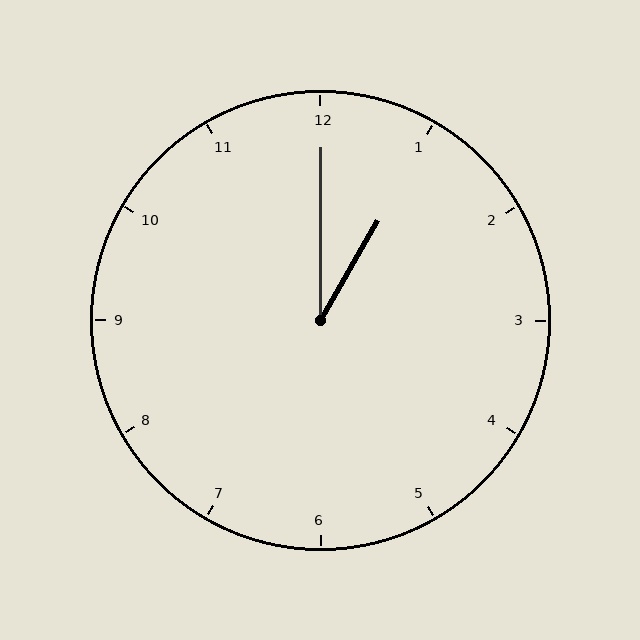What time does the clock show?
1:00.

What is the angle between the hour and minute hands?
Approximately 30 degrees.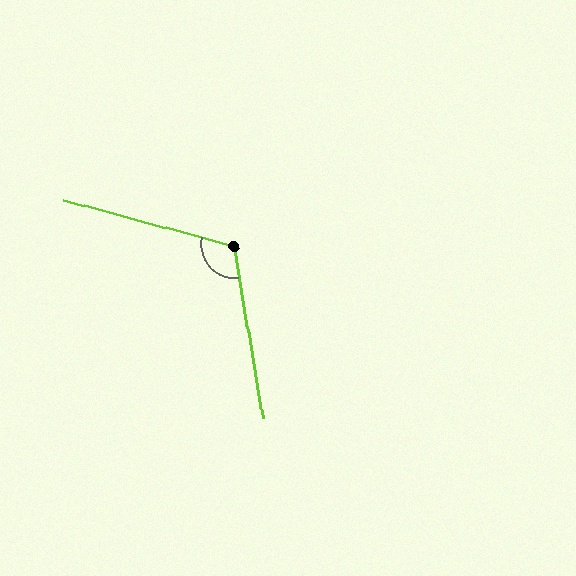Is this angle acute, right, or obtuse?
It is obtuse.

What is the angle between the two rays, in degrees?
Approximately 115 degrees.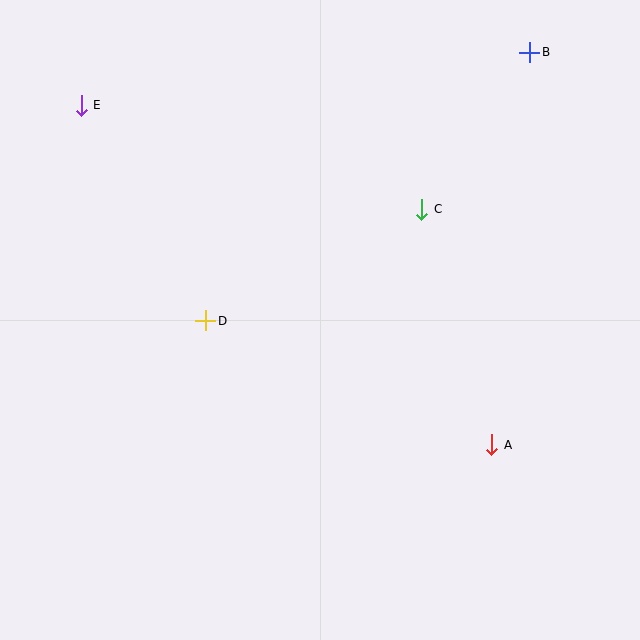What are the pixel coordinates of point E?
Point E is at (81, 105).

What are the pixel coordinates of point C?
Point C is at (422, 209).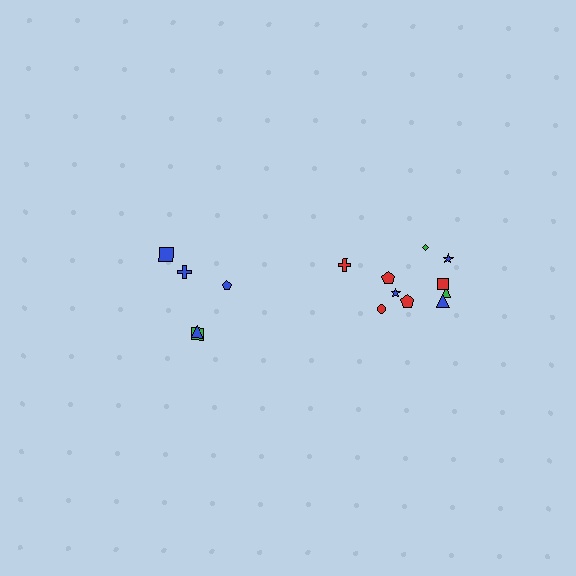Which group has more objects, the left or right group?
The right group.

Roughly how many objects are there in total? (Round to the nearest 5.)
Roughly 15 objects in total.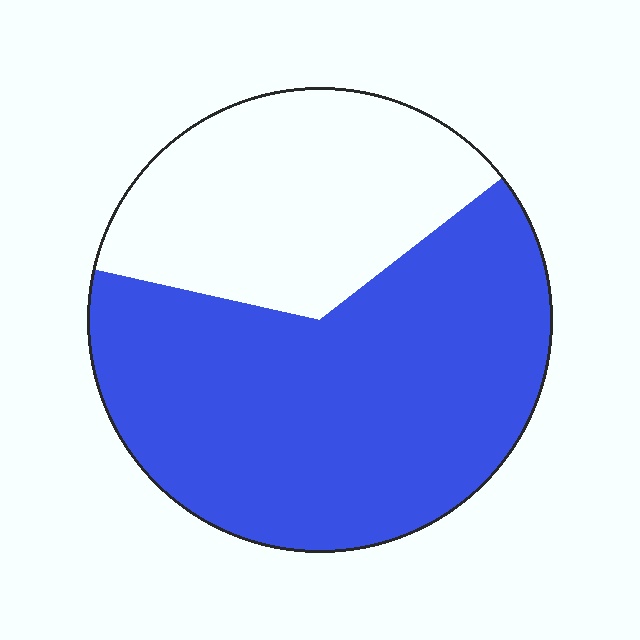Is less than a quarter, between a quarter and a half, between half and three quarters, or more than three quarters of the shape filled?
Between half and three quarters.